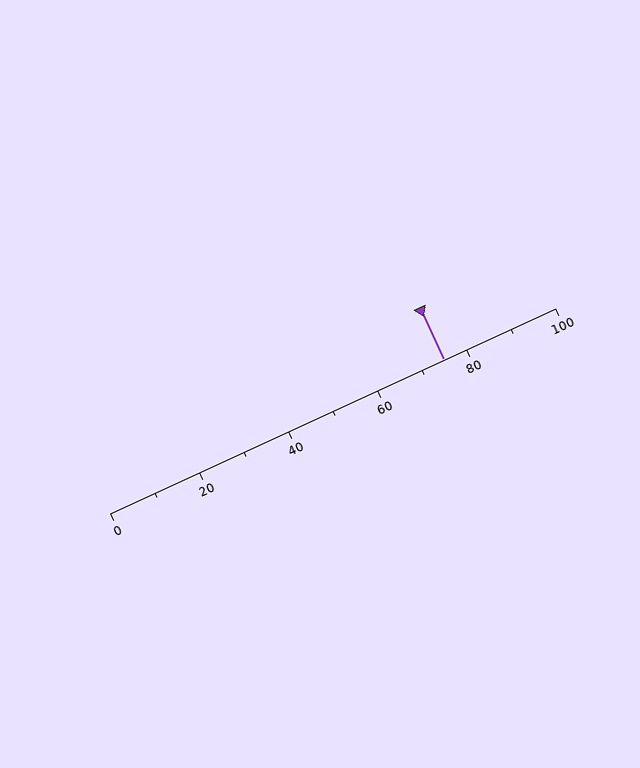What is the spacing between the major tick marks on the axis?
The major ticks are spaced 20 apart.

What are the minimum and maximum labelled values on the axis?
The axis runs from 0 to 100.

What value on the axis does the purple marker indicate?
The marker indicates approximately 75.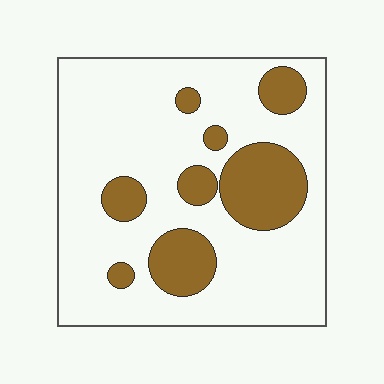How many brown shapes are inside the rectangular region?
8.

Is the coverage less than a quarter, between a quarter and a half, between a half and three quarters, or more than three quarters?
Less than a quarter.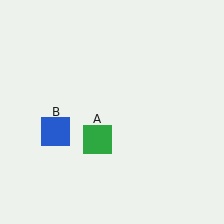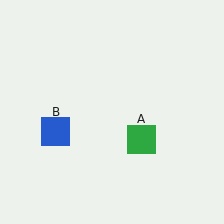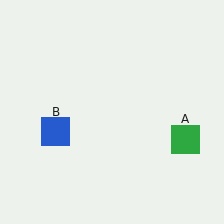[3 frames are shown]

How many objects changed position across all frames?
1 object changed position: green square (object A).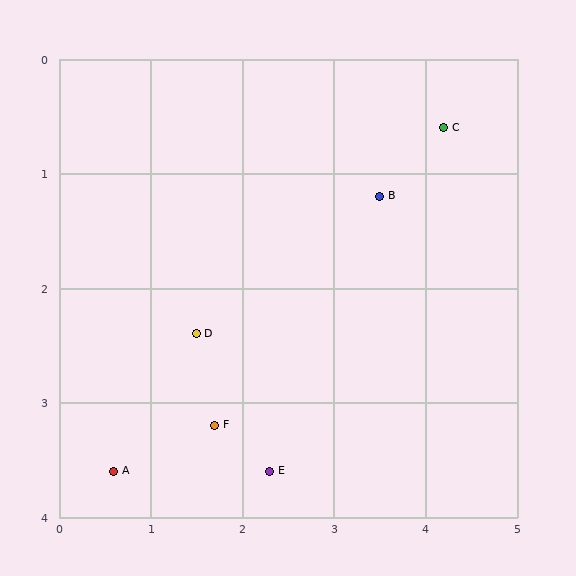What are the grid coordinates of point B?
Point B is at approximately (3.5, 1.2).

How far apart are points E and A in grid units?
Points E and A are about 1.7 grid units apart.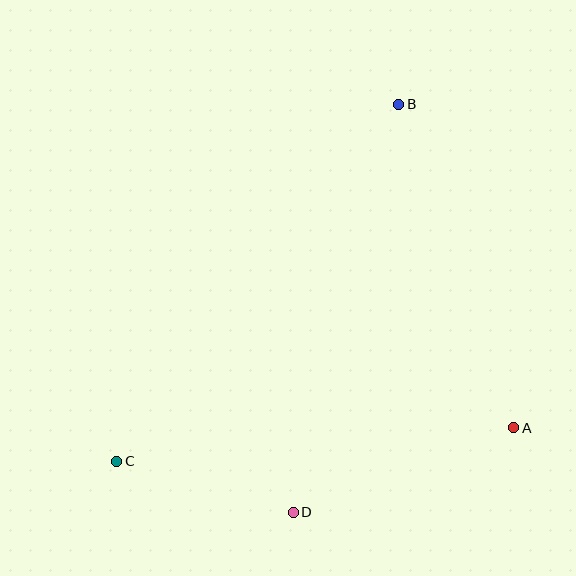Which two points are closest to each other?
Points C and D are closest to each other.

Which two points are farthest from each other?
Points B and C are farthest from each other.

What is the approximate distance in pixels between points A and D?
The distance between A and D is approximately 236 pixels.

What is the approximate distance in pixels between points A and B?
The distance between A and B is approximately 343 pixels.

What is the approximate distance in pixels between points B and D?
The distance between B and D is approximately 422 pixels.